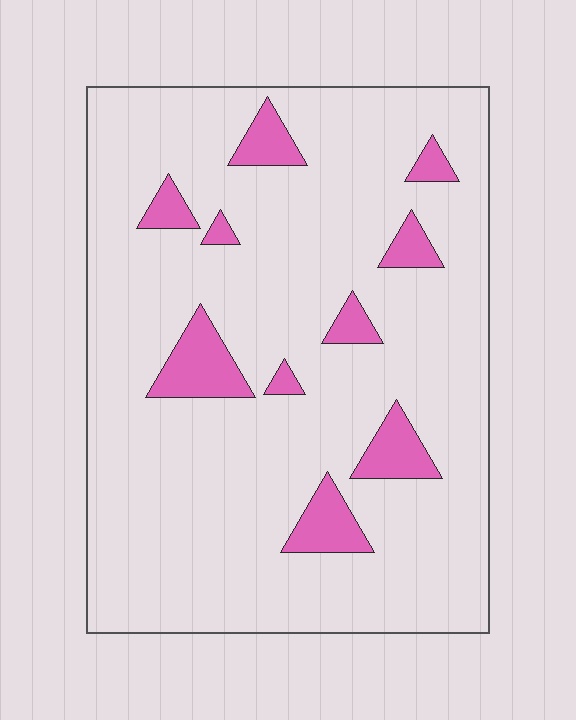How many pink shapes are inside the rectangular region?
10.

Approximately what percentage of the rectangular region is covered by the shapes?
Approximately 10%.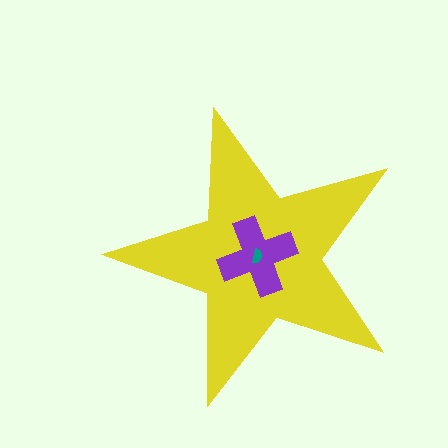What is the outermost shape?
The yellow star.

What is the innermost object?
The teal semicircle.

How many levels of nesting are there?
3.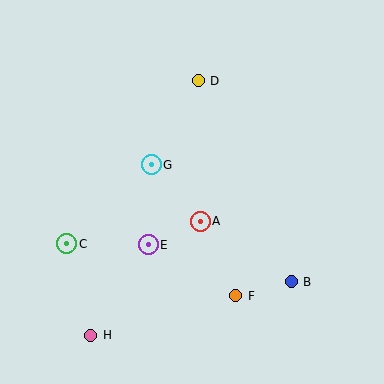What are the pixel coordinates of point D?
Point D is at (198, 81).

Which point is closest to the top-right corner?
Point D is closest to the top-right corner.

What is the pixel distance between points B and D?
The distance between B and D is 222 pixels.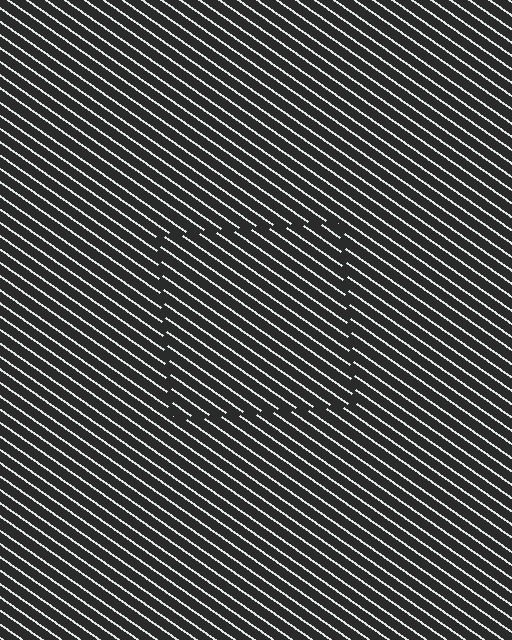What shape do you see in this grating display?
An illusory square. The interior of the shape contains the same grating, shifted by half a period — the contour is defined by the phase discontinuity where line-ends from the inner and outer gratings abut.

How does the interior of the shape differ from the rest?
The interior of the shape contains the same grating, shifted by half a period — the contour is defined by the phase discontinuity where line-ends from the inner and outer gratings abut.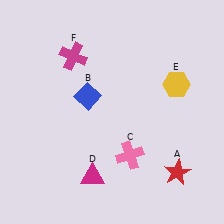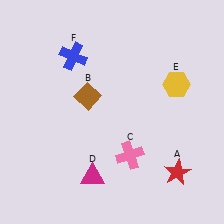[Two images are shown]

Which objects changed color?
B changed from blue to brown. F changed from magenta to blue.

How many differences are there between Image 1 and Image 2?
There are 2 differences between the two images.